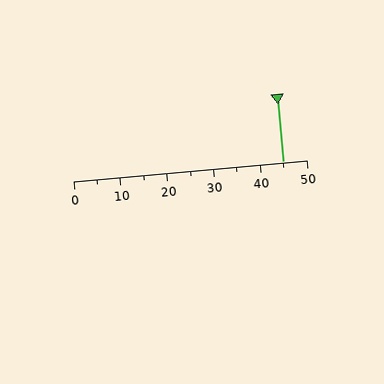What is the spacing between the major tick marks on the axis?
The major ticks are spaced 10 apart.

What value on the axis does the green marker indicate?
The marker indicates approximately 45.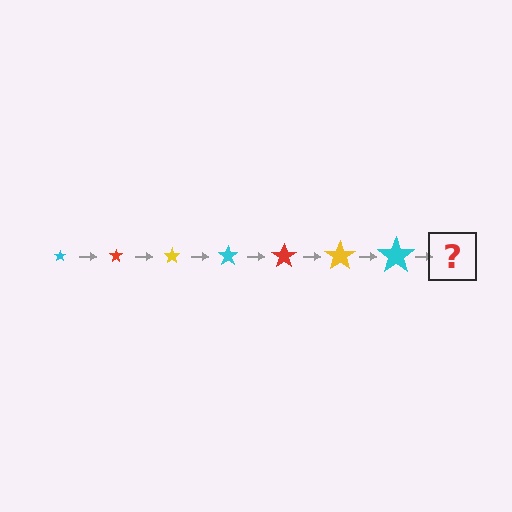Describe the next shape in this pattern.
It should be a red star, larger than the previous one.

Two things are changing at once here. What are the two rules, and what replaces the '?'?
The two rules are that the star grows larger each step and the color cycles through cyan, red, and yellow. The '?' should be a red star, larger than the previous one.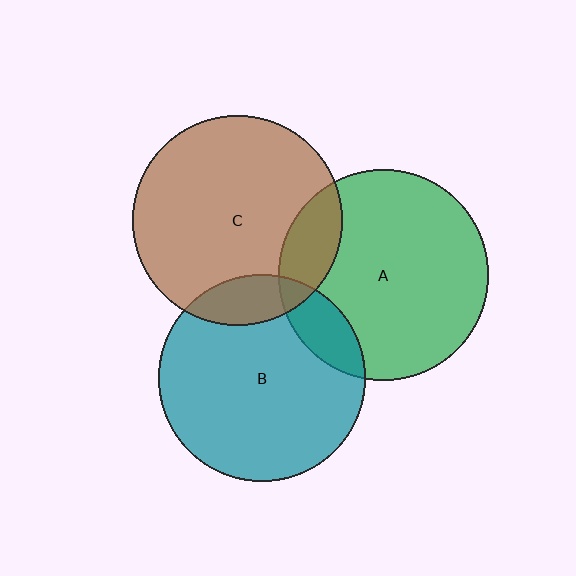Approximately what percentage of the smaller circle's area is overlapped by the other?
Approximately 15%.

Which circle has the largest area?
Circle A (green).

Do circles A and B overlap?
Yes.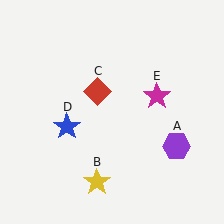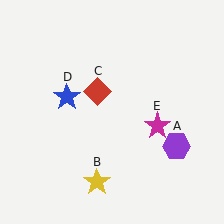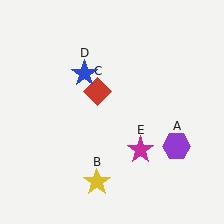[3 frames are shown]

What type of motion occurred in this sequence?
The blue star (object D), magenta star (object E) rotated clockwise around the center of the scene.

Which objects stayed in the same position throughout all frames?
Purple hexagon (object A) and yellow star (object B) and red diamond (object C) remained stationary.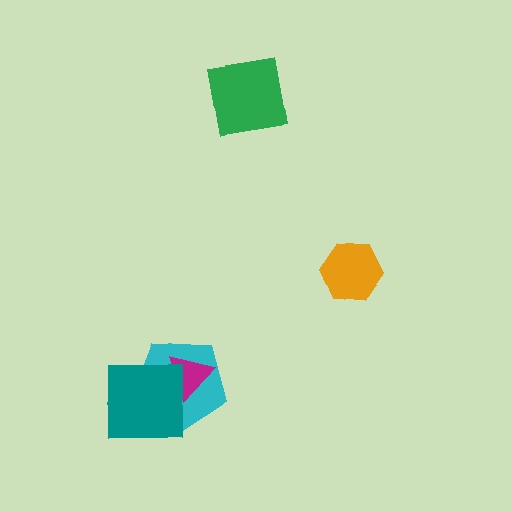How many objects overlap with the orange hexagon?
0 objects overlap with the orange hexagon.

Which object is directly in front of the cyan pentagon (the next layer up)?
The magenta triangle is directly in front of the cyan pentagon.